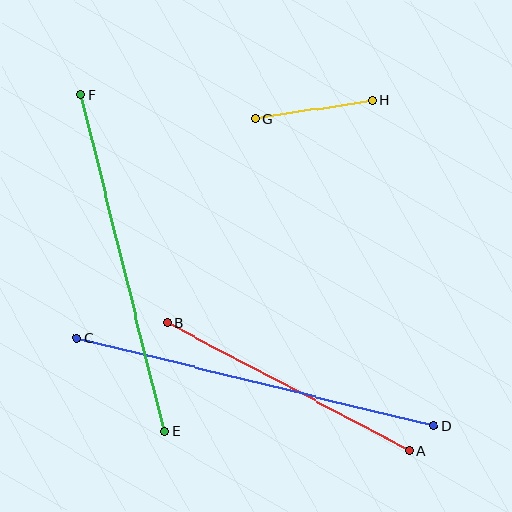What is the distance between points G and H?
The distance is approximately 119 pixels.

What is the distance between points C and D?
The distance is approximately 367 pixels.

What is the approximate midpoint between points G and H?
The midpoint is at approximately (314, 109) pixels.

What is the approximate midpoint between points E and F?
The midpoint is at approximately (123, 263) pixels.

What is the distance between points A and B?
The distance is approximately 274 pixels.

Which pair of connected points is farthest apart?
Points C and D are farthest apart.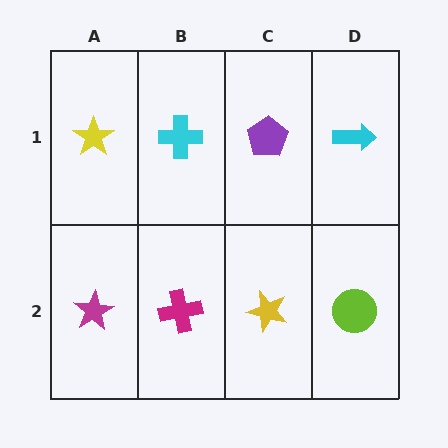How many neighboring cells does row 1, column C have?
3.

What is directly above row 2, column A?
A yellow star.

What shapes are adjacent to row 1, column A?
A magenta star (row 2, column A), a cyan cross (row 1, column B).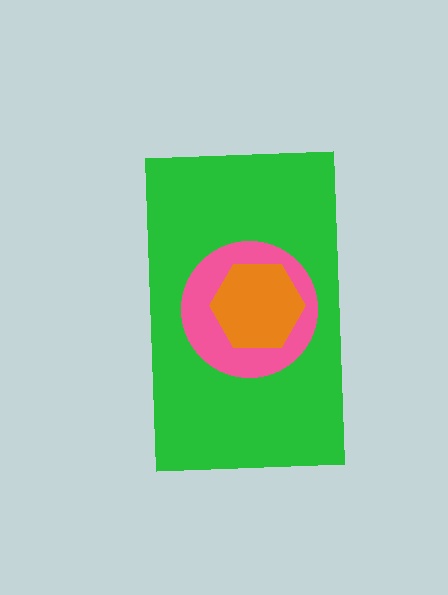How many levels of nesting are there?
3.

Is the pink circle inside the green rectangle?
Yes.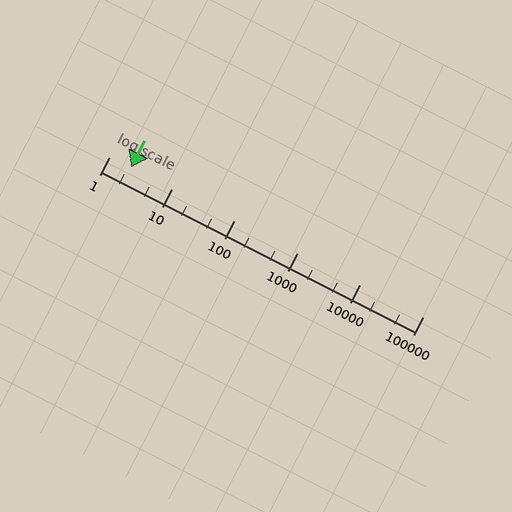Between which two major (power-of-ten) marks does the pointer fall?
The pointer is between 1 and 10.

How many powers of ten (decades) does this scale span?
The scale spans 5 decades, from 1 to 100000.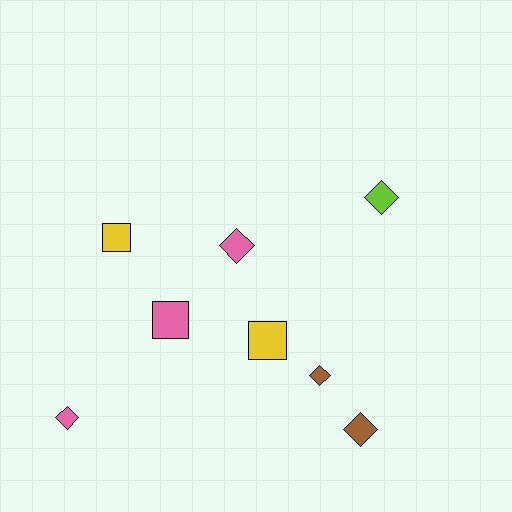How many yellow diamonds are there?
There are no yellow diamonds.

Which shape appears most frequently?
Diamond, with 5 objects.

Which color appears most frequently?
Pink, with 3 objects.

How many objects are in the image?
There are 8 objects.